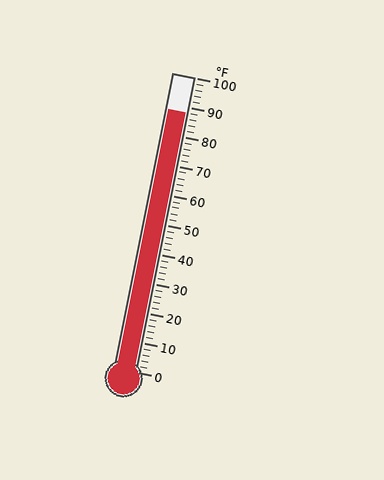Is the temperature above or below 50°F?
The temperature is above 50°F.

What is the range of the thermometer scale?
The thermometer scale ranges from 0°F to 100°F.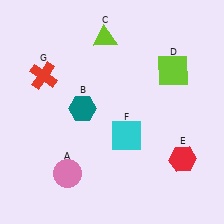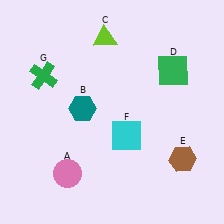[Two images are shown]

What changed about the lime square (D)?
In Image 1, D is lime. In Image 2, it changed to green.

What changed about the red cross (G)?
In Image 1, G is red. In Image 2, it changed to green.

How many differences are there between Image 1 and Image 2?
There are 3 differences between the two images.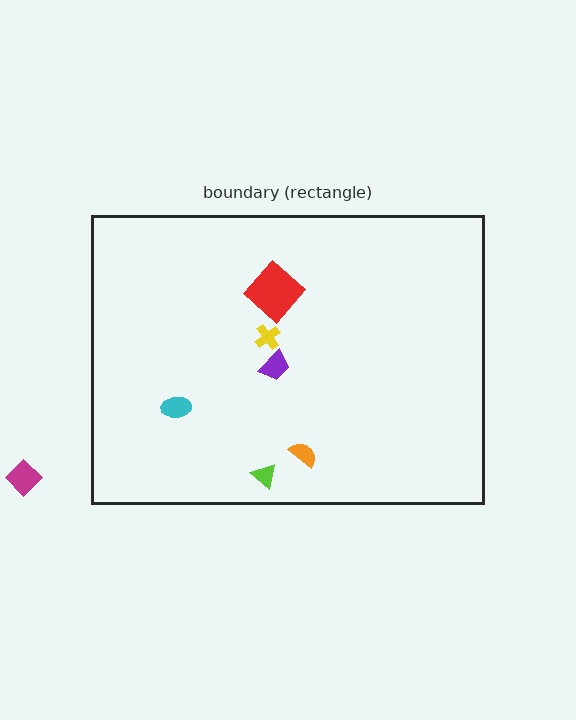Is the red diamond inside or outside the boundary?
Inside.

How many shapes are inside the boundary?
6 inside, 1 outside.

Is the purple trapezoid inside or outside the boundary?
Inside.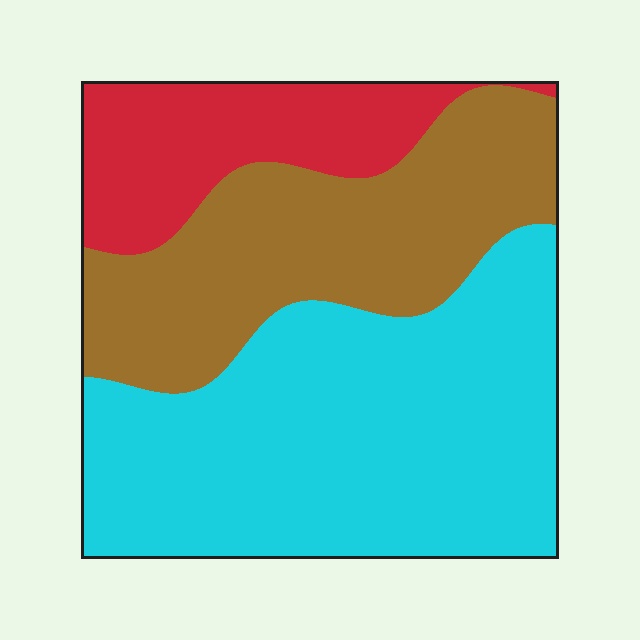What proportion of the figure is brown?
Brown covers around 30% of the figure.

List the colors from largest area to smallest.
From largest to smallest: cyan, brown, red.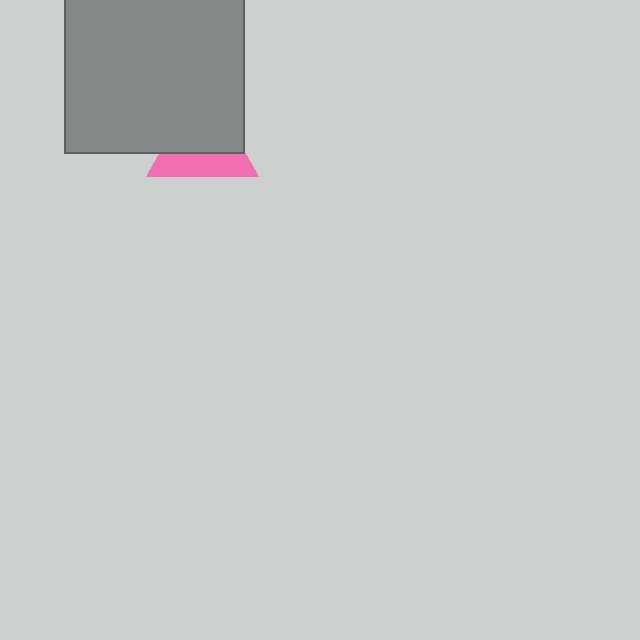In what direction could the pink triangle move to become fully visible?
The pink triangle could move down. That would shift it out from behind the gray square entirely.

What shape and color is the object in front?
The object in front is a gray square.